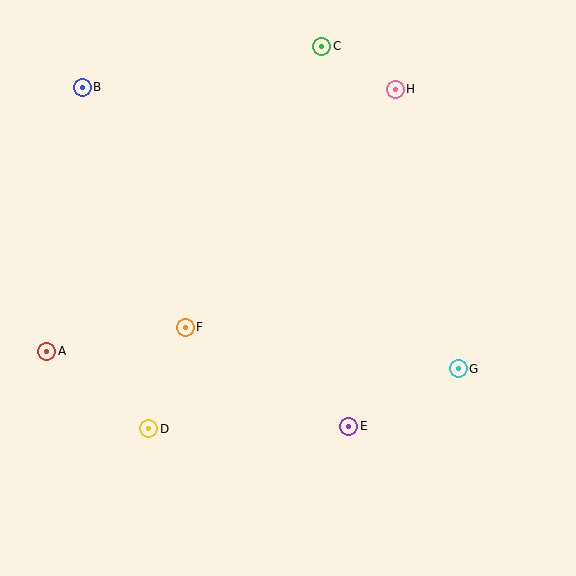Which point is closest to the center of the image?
Point F at (185, 327) is closest to the center.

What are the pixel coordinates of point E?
Point E is at (349, 426).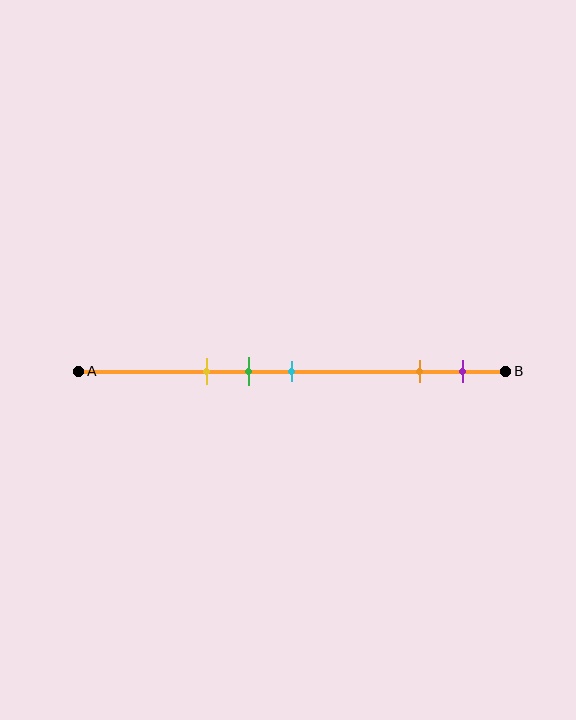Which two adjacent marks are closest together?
The green and cyan marks are the closest adjacent pair.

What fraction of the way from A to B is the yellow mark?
The yellow mark is approximately 30% (0.3) of the way from A to B.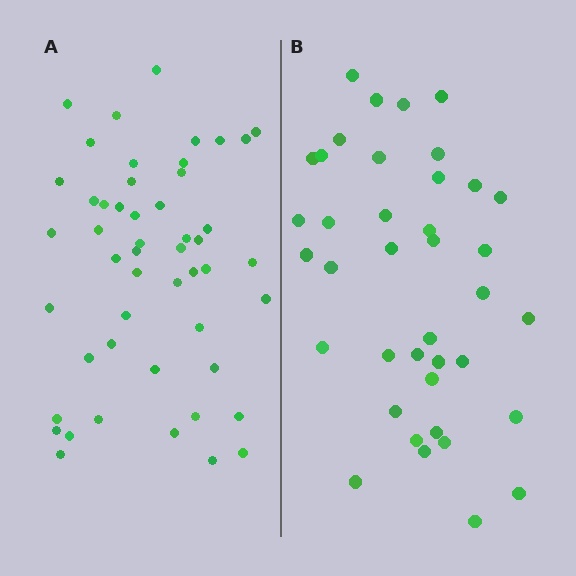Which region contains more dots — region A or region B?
Region A (the left region) has more dots.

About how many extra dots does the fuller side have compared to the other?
Region A has roughly 12 or so more dots than region B.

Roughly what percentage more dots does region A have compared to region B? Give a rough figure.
About 30% more.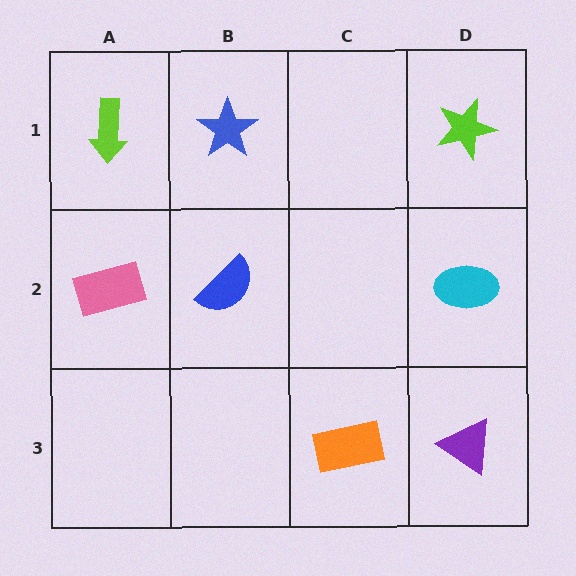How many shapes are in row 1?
3 shapes.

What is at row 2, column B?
A blue semicircle.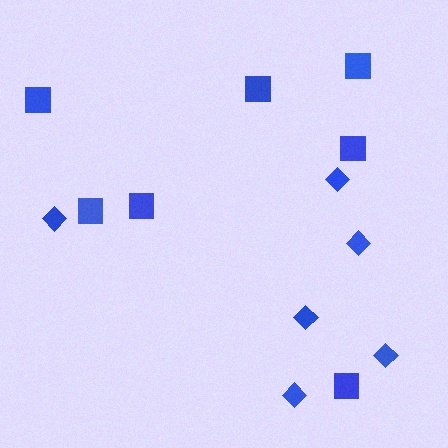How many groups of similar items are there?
There are 2 groups: one group of squares (7) and one group of diamonds (6).